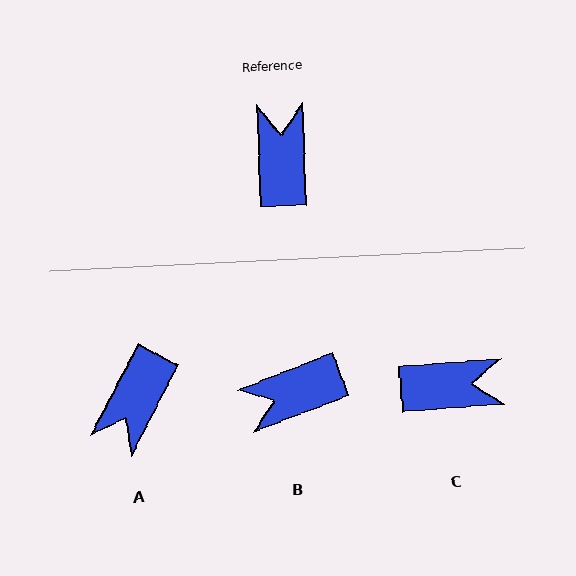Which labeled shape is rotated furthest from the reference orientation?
A, about 151 degrees away.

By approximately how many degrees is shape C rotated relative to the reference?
Approximately 88 degrees clockwise.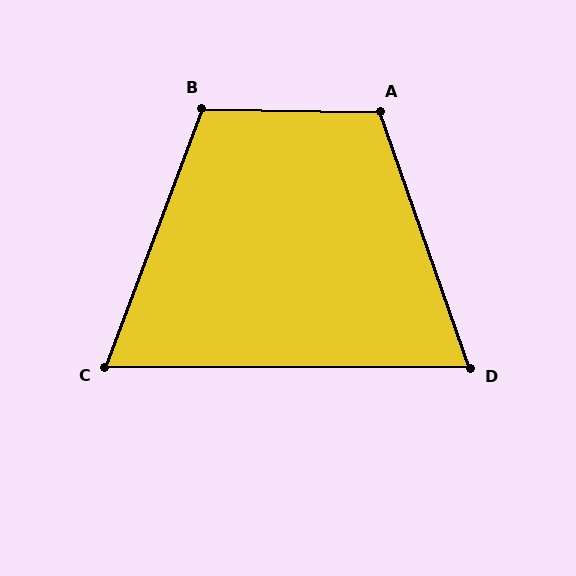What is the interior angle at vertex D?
Approximately 71 degrees (acute).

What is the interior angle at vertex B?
Approximately 109 degrees (obtuse).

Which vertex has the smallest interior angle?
C, at approximately 70 degrees.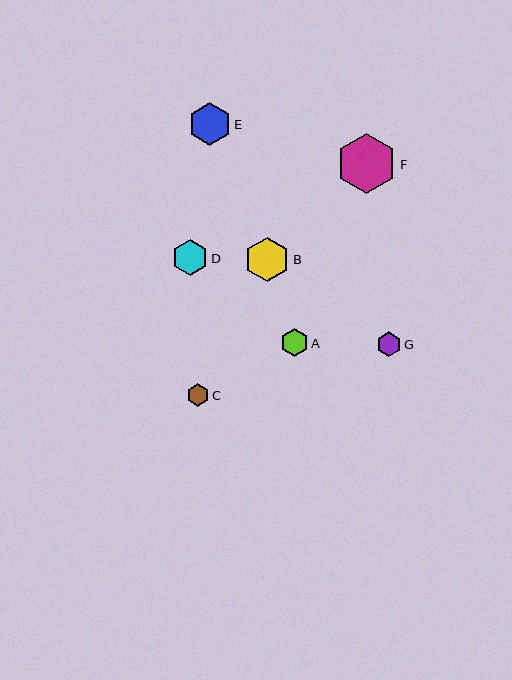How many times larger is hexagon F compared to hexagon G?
Hexagon F is approximately 2.4 times the size of hexagon G.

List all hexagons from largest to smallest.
From largest to smallest: F, B, E, D, A, G, C.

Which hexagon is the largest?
Hexagon F is the largest with a size of approximately 60 pixels.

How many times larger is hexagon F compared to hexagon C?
Hexagon F is approximately 2.7 times the size of hexagon C.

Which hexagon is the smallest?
Hexagon C is the smallest with a size of approximately 22 pixels.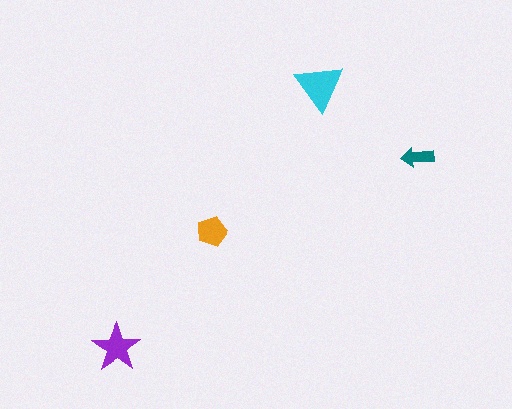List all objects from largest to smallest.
The cyan triangle, the purple star, the orange pentagon, the teal arrow.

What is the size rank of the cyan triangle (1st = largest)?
1st.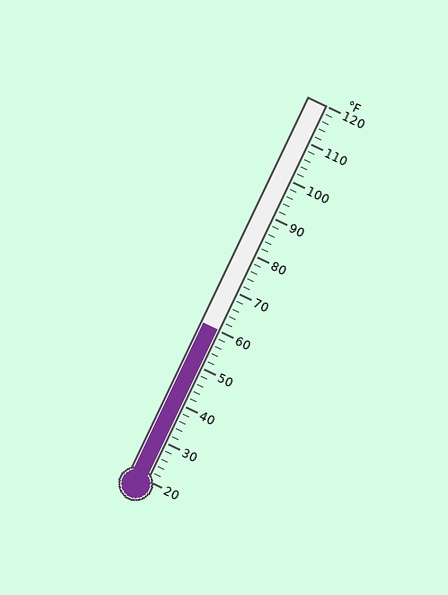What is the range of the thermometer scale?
The thermometer scale ranges from 20°F to 120°F.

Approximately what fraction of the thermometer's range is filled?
The thermometer is filled to approximately 40% of its range.